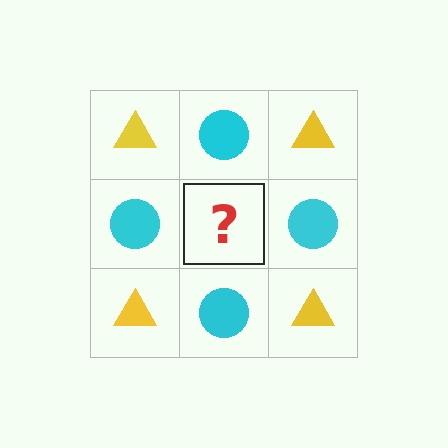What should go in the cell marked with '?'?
The missing cell should contain a yellow triangle.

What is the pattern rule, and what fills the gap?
The rule is that it alternates yellow triangle and cyan circle in a checkerboard pattern. The gap should be filled with a yellow triangle.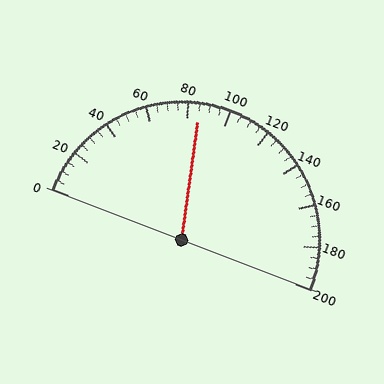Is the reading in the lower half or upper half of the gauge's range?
The reading is in the lower half of the range (0 to 200).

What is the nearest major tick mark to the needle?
The nearest major tick mark is 80.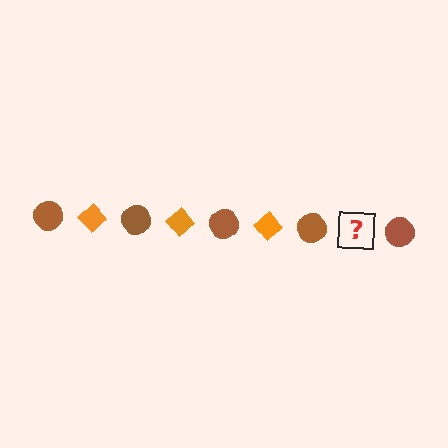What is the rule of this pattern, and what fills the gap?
The rule is that the pattern alternates between brown circle and orange diamond. The gap should be filled with an orange diamond.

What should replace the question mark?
The question mark should be replaced with an orange diamond.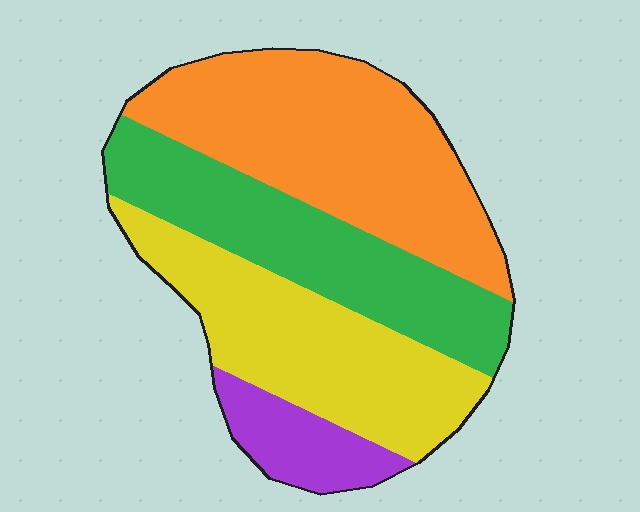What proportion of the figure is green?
Green takes up between a sixth and a third of the figure.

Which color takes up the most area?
Orange, at roughly 35%.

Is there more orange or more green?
Orange.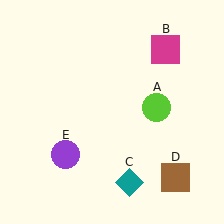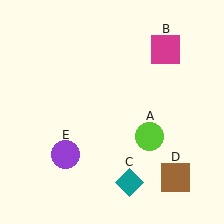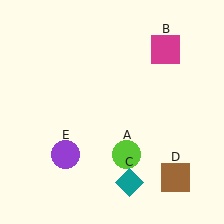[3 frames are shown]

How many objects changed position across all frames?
1 object changed position: lime circle (object A).